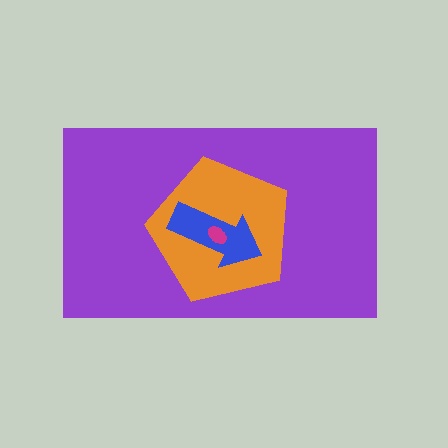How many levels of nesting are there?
4.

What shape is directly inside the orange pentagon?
The blue arrow.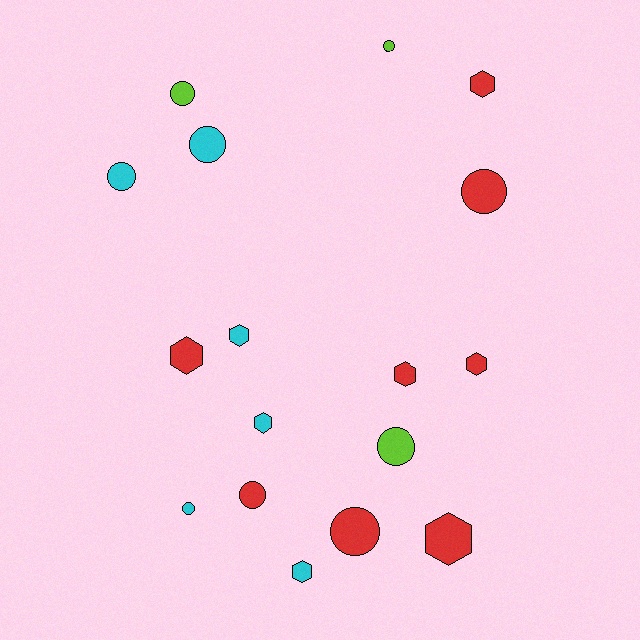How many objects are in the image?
There are 17 objects.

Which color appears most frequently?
Red, with 8 objects.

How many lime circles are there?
There are 3 lime circles.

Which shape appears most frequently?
Circle, with 9 objects.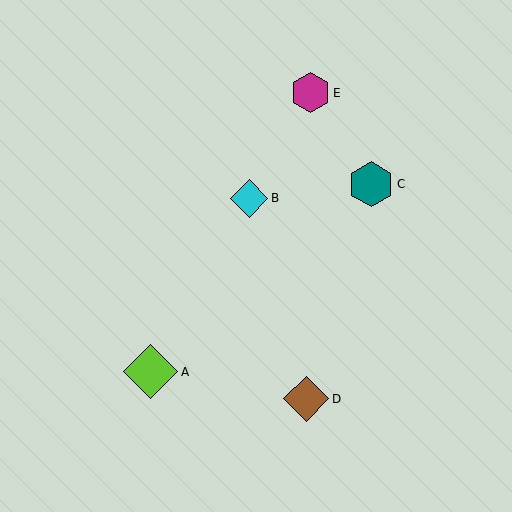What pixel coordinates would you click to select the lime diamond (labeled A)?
Click at (151, 372) to select the lime diamond A.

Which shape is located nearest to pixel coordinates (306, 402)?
The brown diamond (labeled D) at (306, 399) is nearest to that location.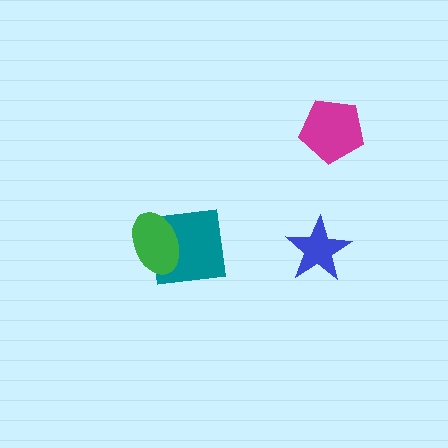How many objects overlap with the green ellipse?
1 object overlaps with the green ellipse.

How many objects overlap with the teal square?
1 object overlaps with the teal square.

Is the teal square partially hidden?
Yes, it is partially covered by another shape.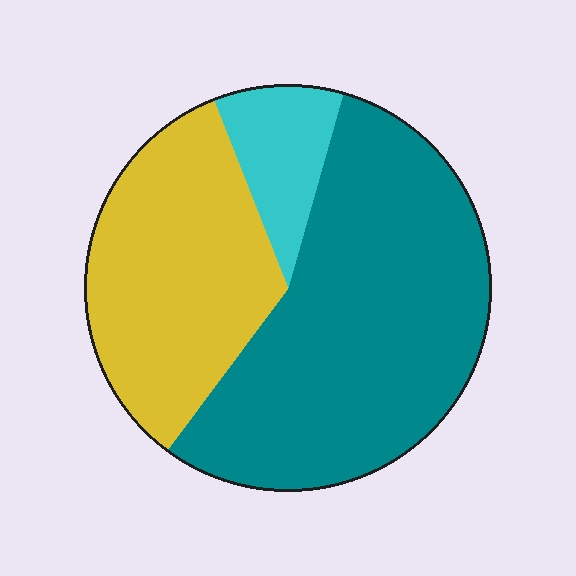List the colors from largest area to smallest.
From largest to smallest: teal, yellow, cyan.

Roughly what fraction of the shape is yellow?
Yellow covers roughly 35% of the shape.